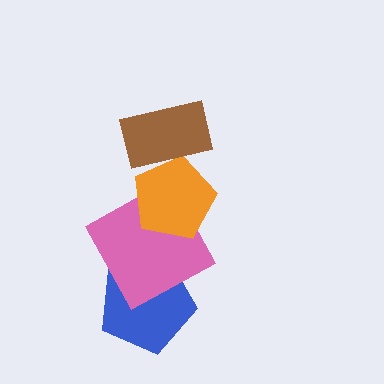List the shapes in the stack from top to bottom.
From top to bottom: the brown rectangle, the orange pentagon, the pink square, the blue pentagon.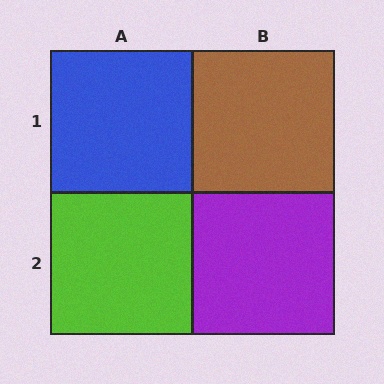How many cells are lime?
1 cell is lime.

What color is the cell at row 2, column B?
Purple.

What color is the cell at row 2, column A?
Lime.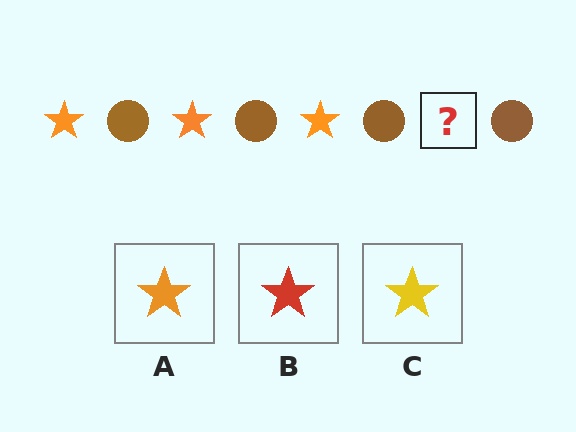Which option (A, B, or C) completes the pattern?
A.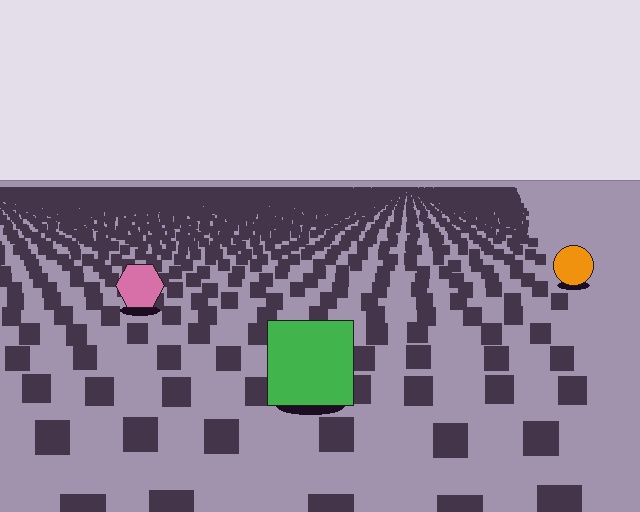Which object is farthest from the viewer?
The orange circle is farthest from the viewer. It appears smaller and the ground texture around it is denser.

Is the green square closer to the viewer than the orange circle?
Yes. The green square is closer — you can tell from the texture gradient: the ground texture is coarser near it.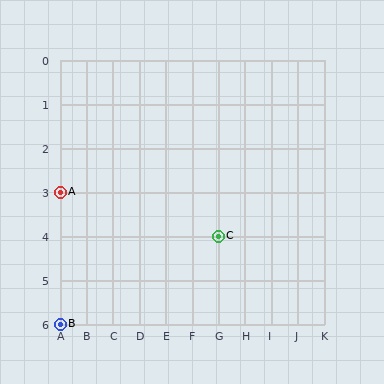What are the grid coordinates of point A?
Point A is at grid coordinates (A, 3).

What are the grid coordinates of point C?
Point C is at grid coordinates (G, 4).